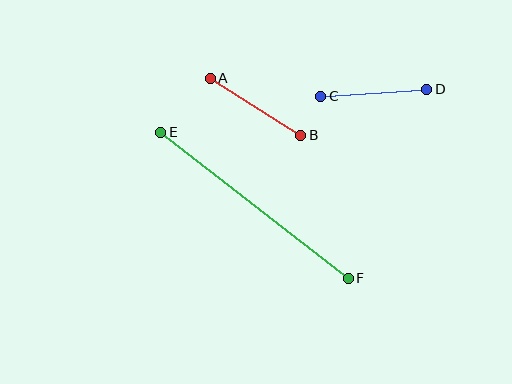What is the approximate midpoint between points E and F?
The midpoint is at approximately (254, 205) pixels.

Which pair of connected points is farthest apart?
Points E and F are farthest apart.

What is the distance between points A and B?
The distance is approximately 107 pixels.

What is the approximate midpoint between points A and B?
The midpoint is at approximately (256, 107) pixels.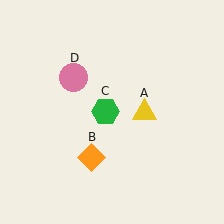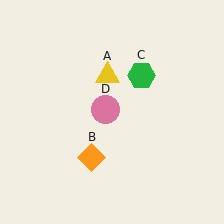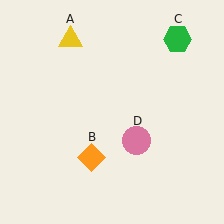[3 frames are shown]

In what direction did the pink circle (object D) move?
The pink circle (object D) moved down and to the right.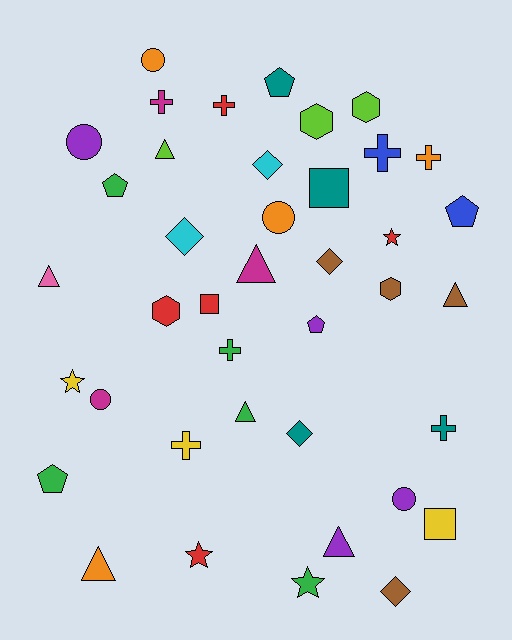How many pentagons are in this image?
There are 5 pentagons.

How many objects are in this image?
There are 40 objects.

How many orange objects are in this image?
There are 4 orange objects.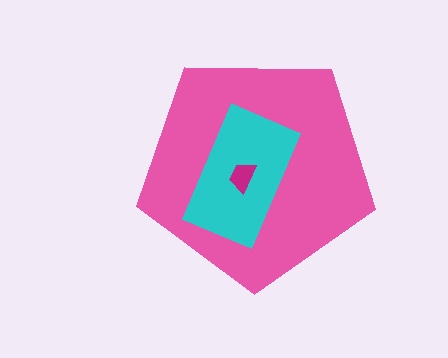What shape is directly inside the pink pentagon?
The cyan rectangle.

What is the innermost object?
The magenta trapezoid.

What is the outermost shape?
The pink pentagon.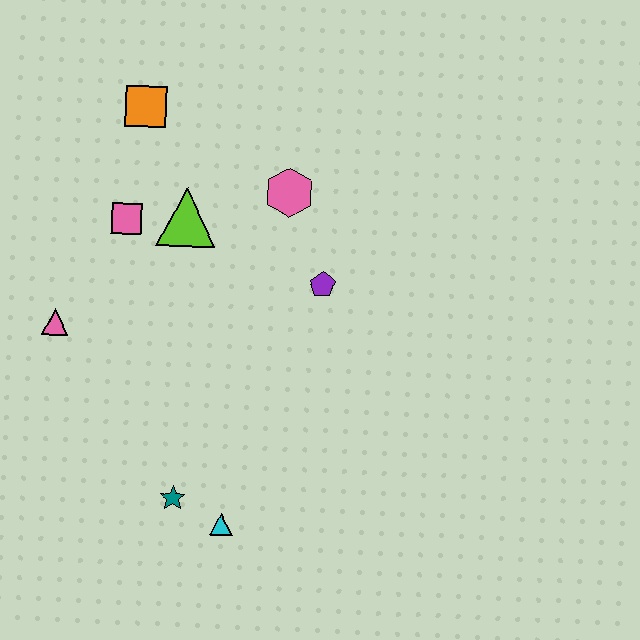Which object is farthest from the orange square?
The cyan triangle is farthest from the orange square.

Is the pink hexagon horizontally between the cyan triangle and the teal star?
No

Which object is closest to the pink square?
The lime triangle is closest to the pink square.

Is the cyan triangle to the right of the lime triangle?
Yes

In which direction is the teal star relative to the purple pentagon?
The teal star is below the purple pentagon.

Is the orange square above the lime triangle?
Yes